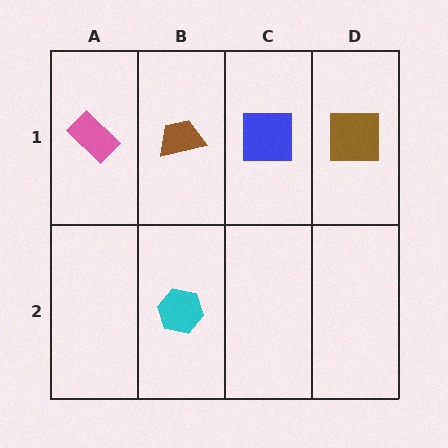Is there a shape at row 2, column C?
No, that cell is empty.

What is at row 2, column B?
A cyan hexagon.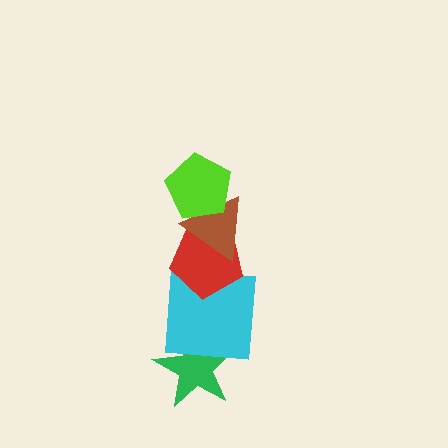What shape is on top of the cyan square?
The red pentagon is on top of the cyan square.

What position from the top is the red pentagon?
The red pentagon is 3rd from the top.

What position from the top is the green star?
The green star is 5th from the top.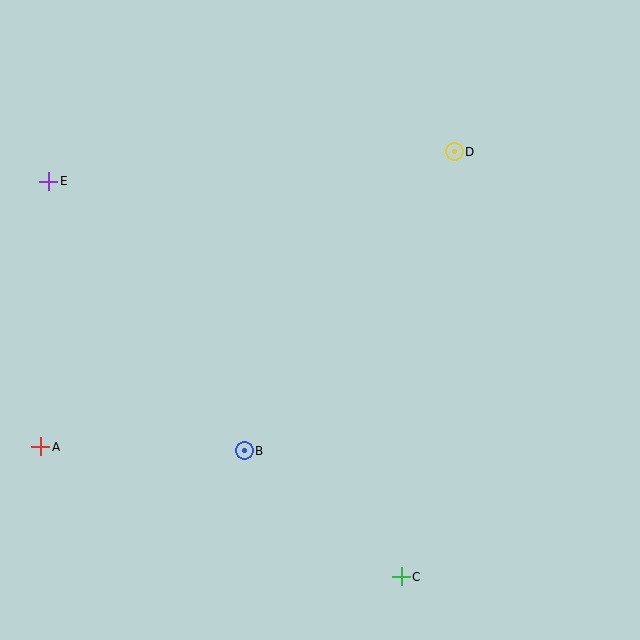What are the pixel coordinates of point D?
Point D is at (454, 152).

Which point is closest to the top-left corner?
Point E is closest to the top-left corner.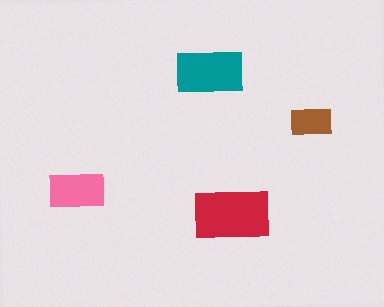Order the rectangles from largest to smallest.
the red one, the teal one, the pink one, the brown one.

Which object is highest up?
The teal rectangle is topmost.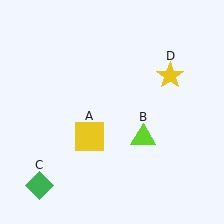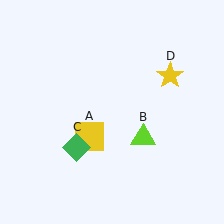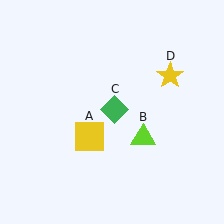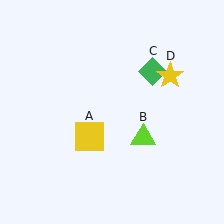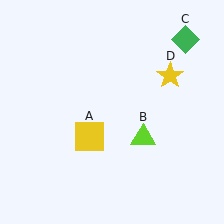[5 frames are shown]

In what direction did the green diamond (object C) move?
The green diamond (object C) moved up and to the right.